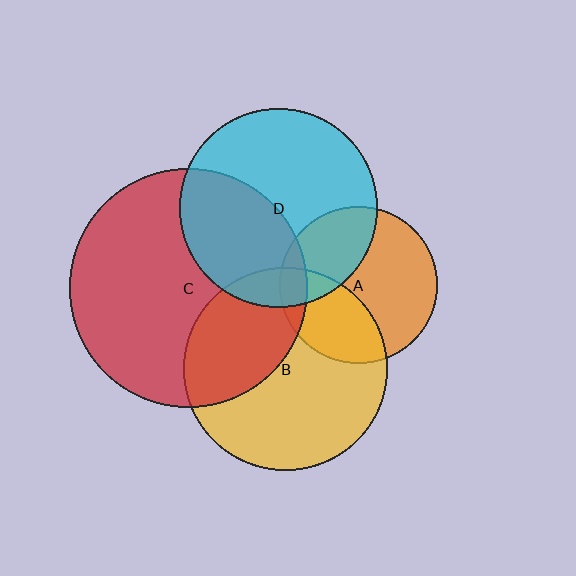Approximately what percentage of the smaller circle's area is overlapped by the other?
Approximately 10%.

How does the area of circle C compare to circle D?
Approximately 1.4 times.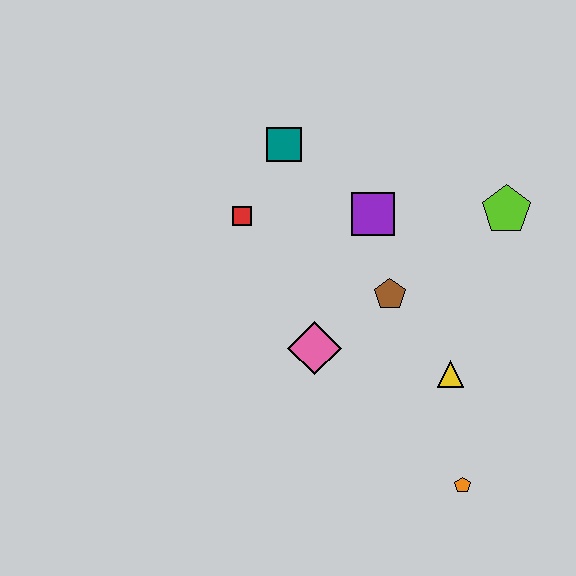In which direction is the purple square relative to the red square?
The purple square is to the right of the red square.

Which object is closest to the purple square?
The brown pentagon is closest to the purple square.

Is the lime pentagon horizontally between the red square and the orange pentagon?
No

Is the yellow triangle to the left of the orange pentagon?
Yes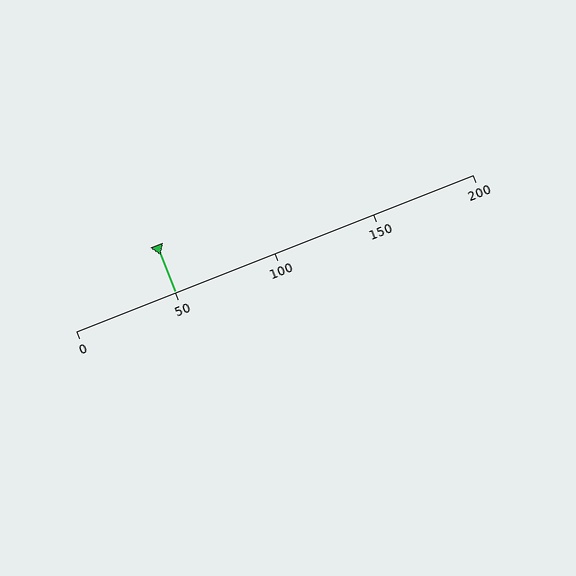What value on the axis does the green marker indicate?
The marker indicates approximately 50.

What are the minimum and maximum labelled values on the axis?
The axis runs from 0 to 200.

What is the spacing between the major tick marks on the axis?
The major ticks are spaced 50 apart.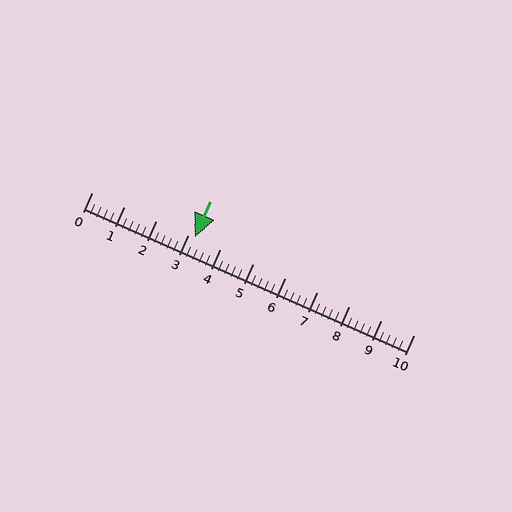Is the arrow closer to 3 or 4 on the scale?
The arrow is closer to 3.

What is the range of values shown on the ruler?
The ruler shows values from 0 to 10.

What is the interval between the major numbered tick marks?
The major tick marks are spaced 1 units apart.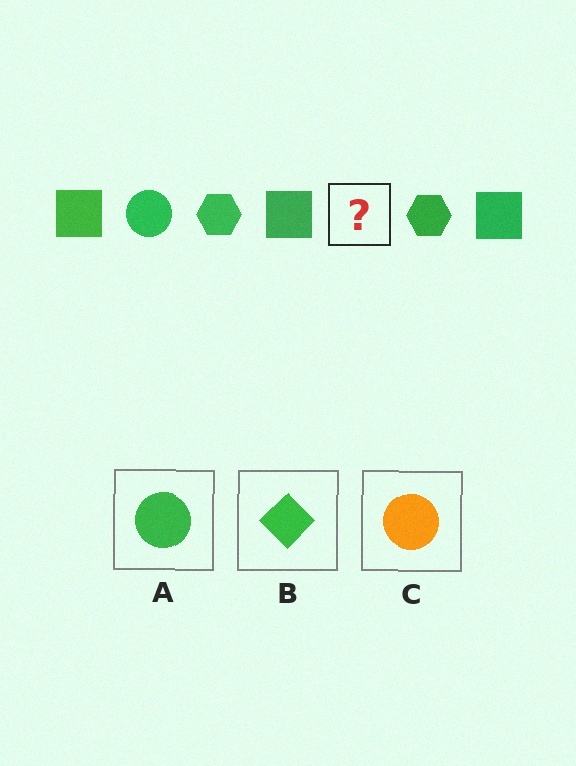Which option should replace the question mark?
Option A.